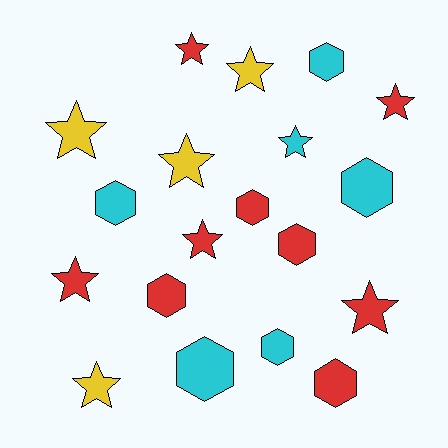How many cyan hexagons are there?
There are 5 cyan hexagons.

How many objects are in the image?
There are 19 objects.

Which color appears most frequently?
Red, with 9 objects.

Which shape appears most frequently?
Star, with 10 objects.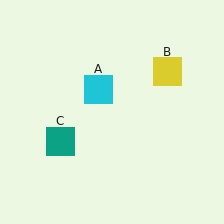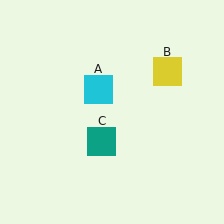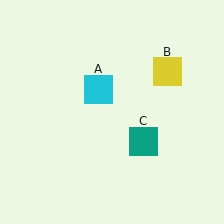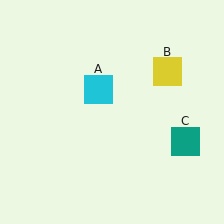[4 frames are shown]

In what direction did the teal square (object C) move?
The teal square (object C) moved right.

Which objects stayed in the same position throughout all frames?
Cyan square (object A) and yellow square (object B) remained stationary.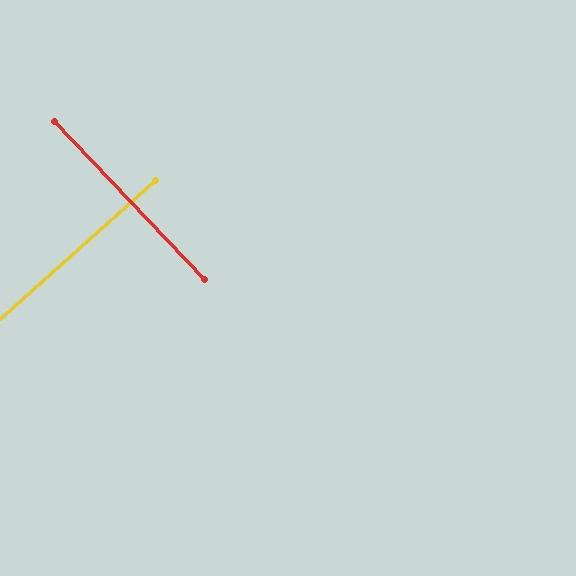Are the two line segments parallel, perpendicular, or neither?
Perpendicular — they meet at approximately 88°.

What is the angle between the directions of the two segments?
Approximately 88 degrees.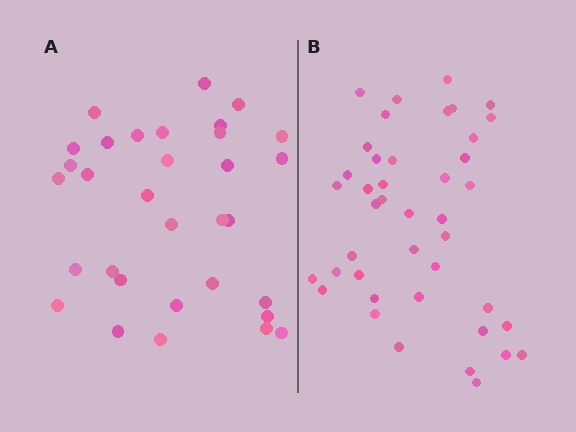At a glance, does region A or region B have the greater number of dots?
Region B (the right region) has more dots.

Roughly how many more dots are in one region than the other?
Region B has roughly 10 or so more dots than region A.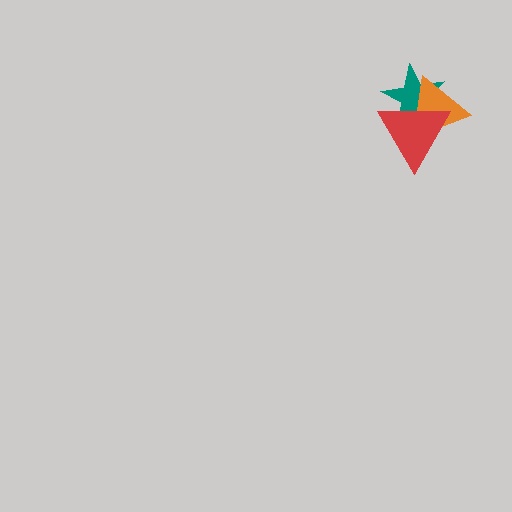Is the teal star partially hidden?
Yes, it is partially covered by another shape.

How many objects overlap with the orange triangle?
2 objects overlap with the orange triangle.